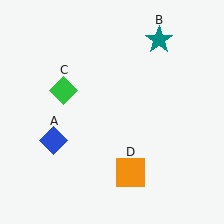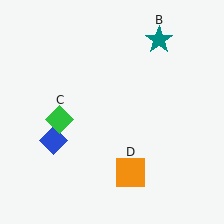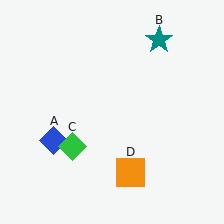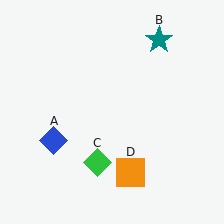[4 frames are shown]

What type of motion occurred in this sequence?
The green diamond (object C) rotated counterclockwise around the center of the scene.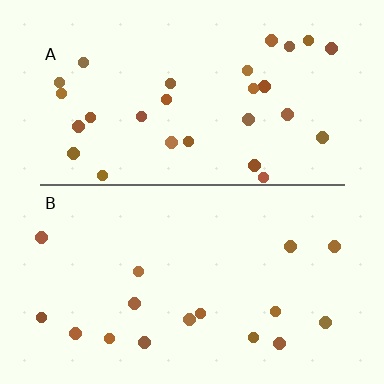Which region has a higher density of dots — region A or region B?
A (the top).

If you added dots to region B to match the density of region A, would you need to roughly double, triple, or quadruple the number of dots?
Approximately double.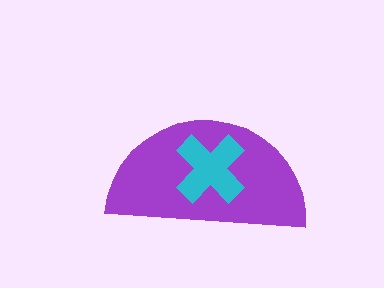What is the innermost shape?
The cyan cross.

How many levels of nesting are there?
2.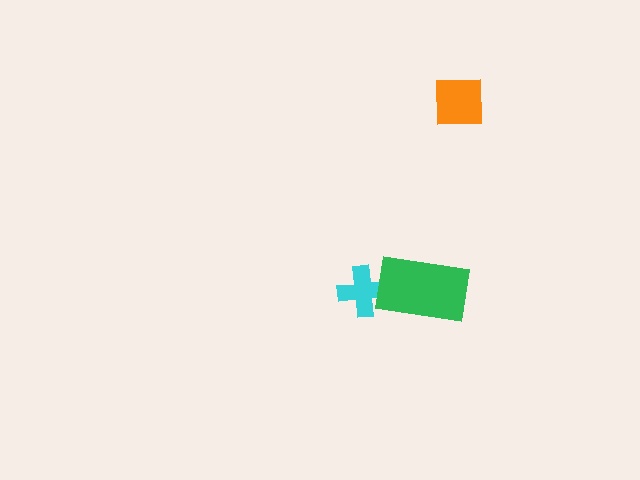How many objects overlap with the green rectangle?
1 object overlaps with the green rectangle.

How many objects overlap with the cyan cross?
1 object overlaps with the cyan cross.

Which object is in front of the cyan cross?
The green rectangle is in front of the cyan cross.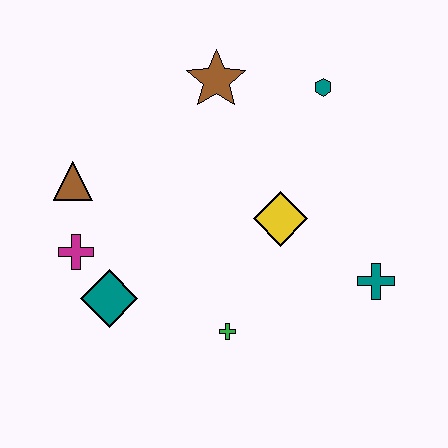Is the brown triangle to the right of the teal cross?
No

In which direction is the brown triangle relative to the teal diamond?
The brown triangle is above the teal diamond.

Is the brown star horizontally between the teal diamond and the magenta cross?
No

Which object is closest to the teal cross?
The yellow diamond is closest to the teal cross.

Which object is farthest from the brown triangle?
The teal cross is farthest from the brown triangle.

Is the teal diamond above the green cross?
Yes